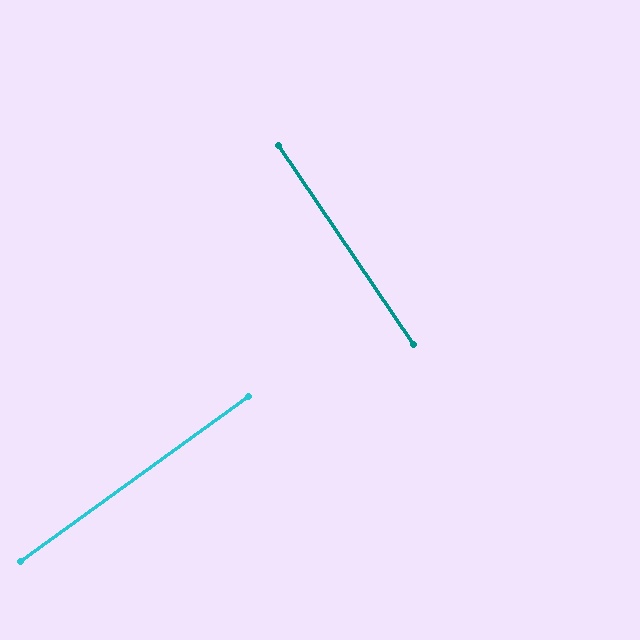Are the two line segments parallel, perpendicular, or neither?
Perpendicular — they meet at approximately 88°.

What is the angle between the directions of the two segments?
Approximately 88 degrees.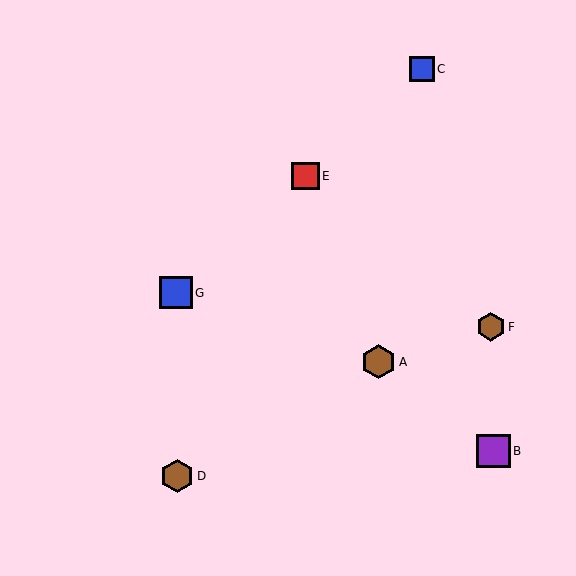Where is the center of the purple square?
The center of the purple square is at (493, 451).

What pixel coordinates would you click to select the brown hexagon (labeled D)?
Click at (177, 476) to select the brown hexagon D.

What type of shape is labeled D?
Shape D is a brown hexagon.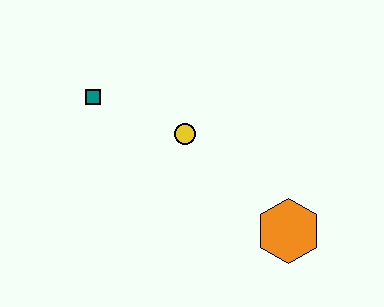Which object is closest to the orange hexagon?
The yellow circle is closest to the orange hexagon.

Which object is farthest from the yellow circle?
The orange hexagon is farthest from the yellow circle.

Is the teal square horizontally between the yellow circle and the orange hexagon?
No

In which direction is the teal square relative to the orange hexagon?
The teal square is to the left of the orange hexagon.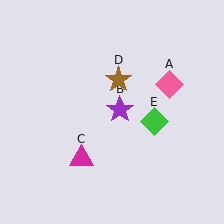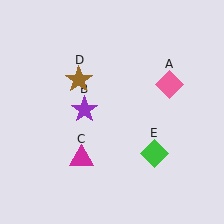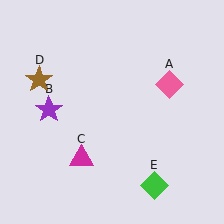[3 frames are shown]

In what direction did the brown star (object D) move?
The brown star (object D) moved left.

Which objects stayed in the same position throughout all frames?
Pink diamond (object A) and magenta triangle (object C) remained stationary.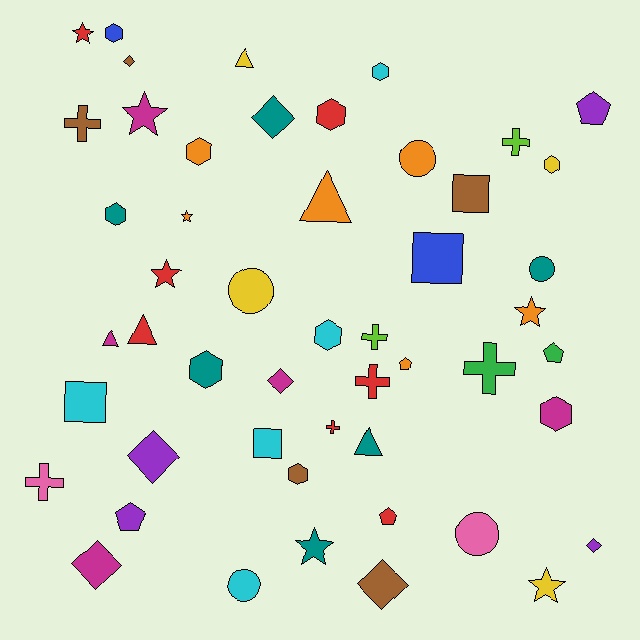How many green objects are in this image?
There are 2 green objects.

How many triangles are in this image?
There are 5 triangles.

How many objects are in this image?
There are 50 objects.